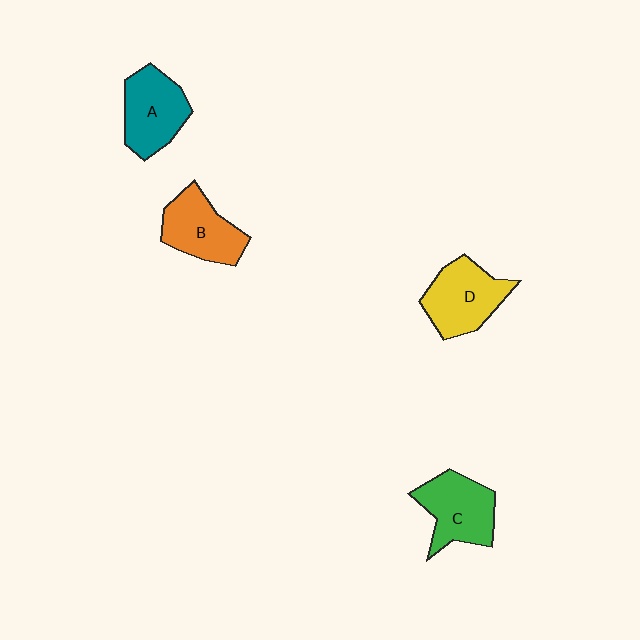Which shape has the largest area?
Shape D (yellow).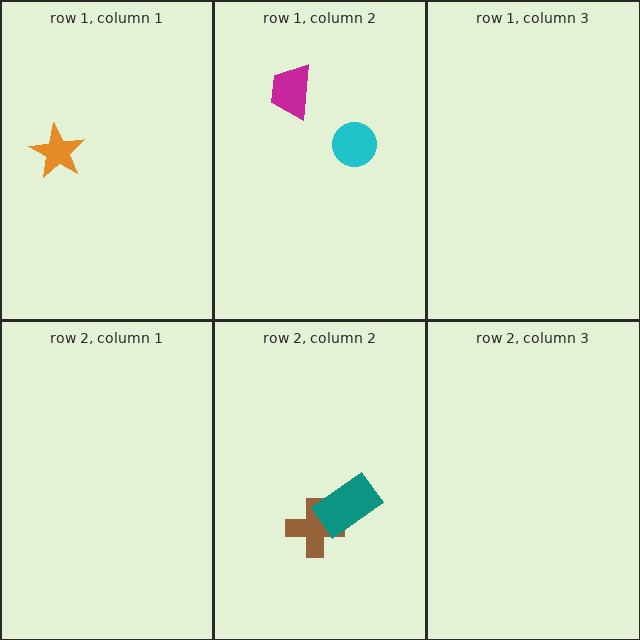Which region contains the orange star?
The row 1, column 1 region.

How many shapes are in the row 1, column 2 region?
2.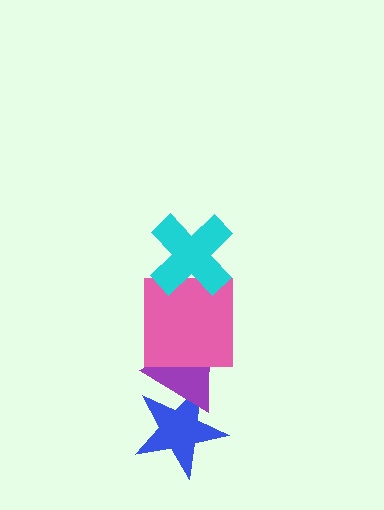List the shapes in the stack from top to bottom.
From top to bottom: the cyan cross, the pink square, the purple triangle, the blue star.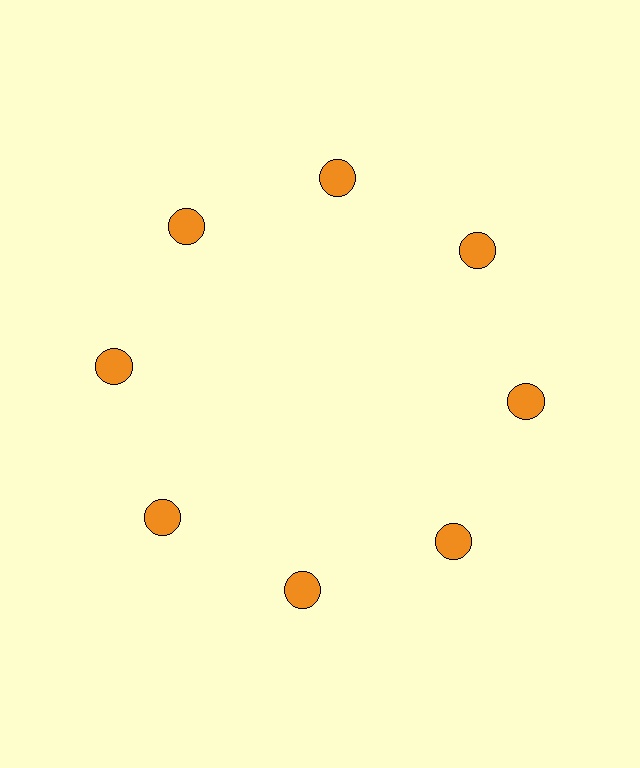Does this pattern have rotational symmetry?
Yes, this pattern has 8-fold rotational symmetry. It looks the same after rotating 45 degrees around the center.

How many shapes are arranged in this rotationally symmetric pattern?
There are 8 shapes, arranged in 8 groups of 1.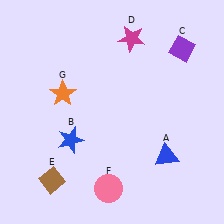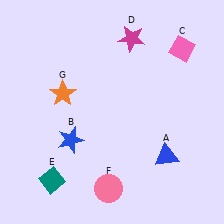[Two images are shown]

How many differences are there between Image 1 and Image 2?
There are 2 differences between the two images.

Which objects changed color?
C changed from purple to pink. E changed from brown to teal.